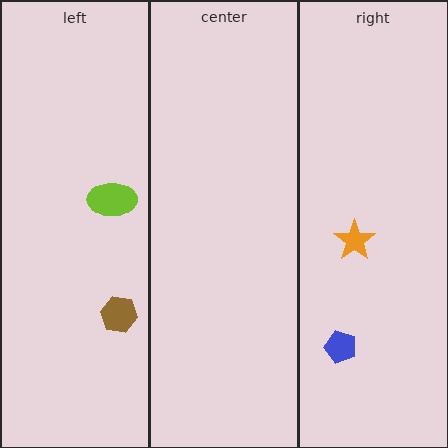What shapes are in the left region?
The lime ellipse, the brown hexagon.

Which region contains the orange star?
The right region.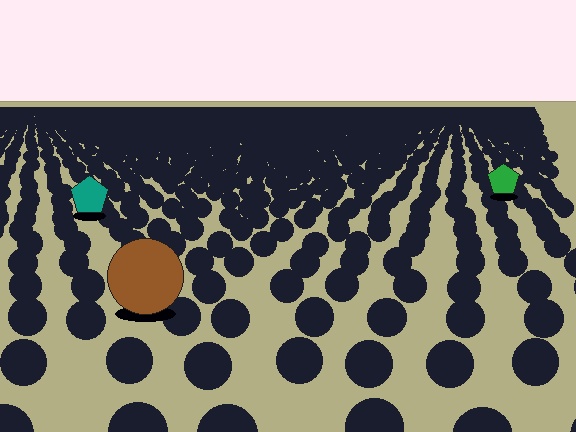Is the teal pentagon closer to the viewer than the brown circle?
No. The brown circle is closer — you can tell from the texture gradient: the ground texture is coarser near it.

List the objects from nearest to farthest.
From nearest to farthest: the brown circle, the teal pentagon, the green pentagon.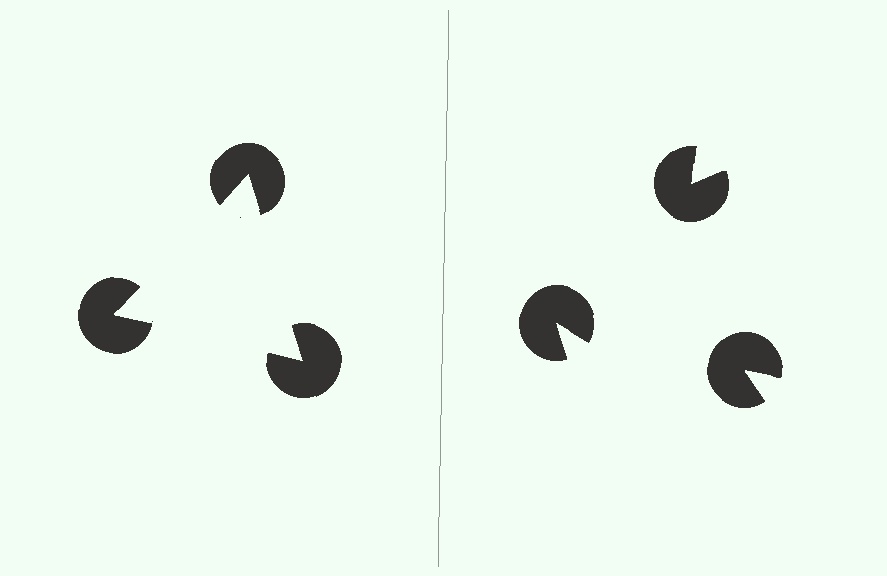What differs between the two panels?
The pac-man discs are positioned identically on both sides; only the wedge orientations differ. On the left they align to a triangle; on the right they are misaligned.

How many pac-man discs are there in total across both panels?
6 — 3 on each side.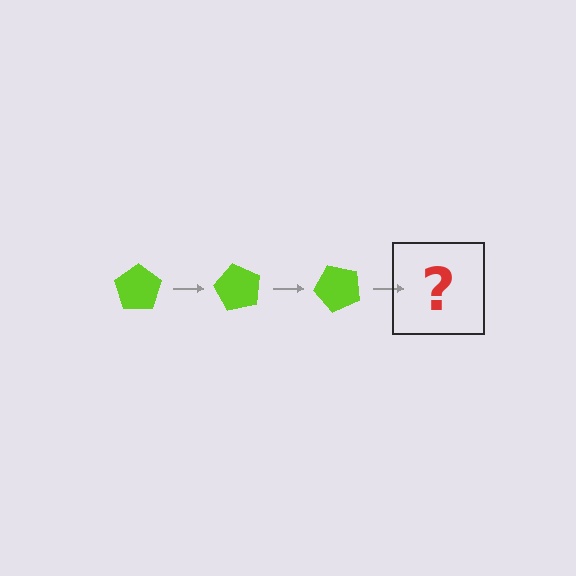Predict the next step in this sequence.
The next step is a lime pentagon rotated 180 degrees.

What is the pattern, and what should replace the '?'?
The pattern is that the pentagon rotates 60 degrees each step. The '?' should be a lime pentagon rotated 180 degrees.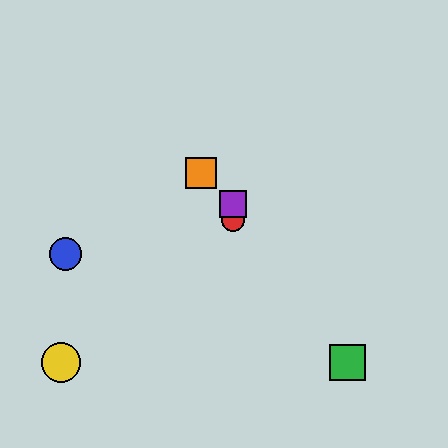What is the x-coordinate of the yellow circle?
The yellow circle is at x≈61.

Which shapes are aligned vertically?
The red circle, the purple square are aligned vertically.